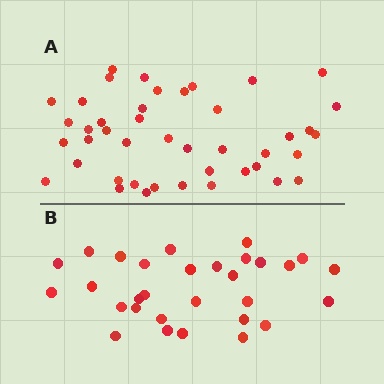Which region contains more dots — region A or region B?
Region A (the top region) has more dots.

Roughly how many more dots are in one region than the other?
Region A has approximately 15 more dots than region B.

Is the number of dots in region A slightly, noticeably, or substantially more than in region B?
Region A has noticeably more, but not dramatically so. The ratio is roughly 1.4 to 1.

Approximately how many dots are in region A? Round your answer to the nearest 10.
About 40 dots. (The exact count is 43, which rounds to 40.)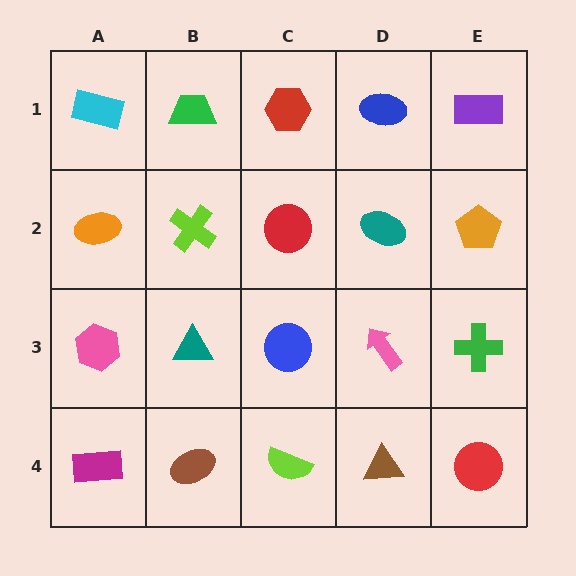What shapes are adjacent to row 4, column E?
A green cross (row 3, column E), a brown triangle (row 4, column D).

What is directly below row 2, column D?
A pink arrow.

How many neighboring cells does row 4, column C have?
3.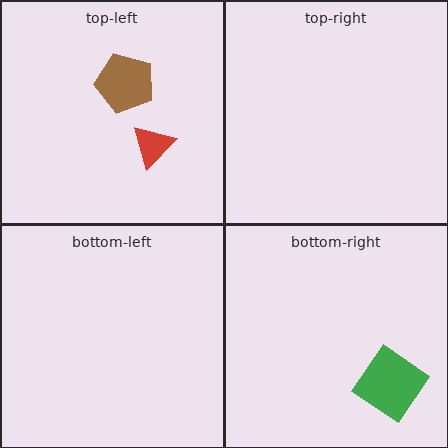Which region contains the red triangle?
The top-left region.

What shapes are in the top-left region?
The red triangle, the brown pentagon.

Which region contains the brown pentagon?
The top-left region.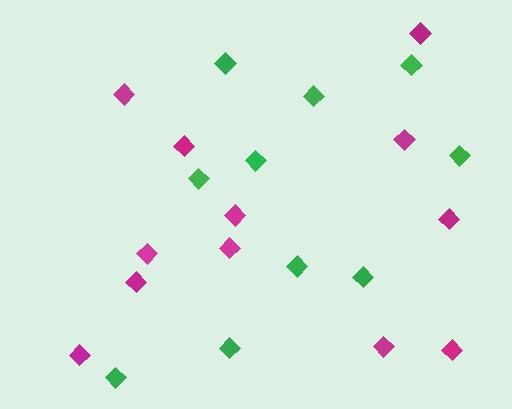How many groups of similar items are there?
There are 2 groups: one group of green diamonds (10) and one group of magenta diamonds (12).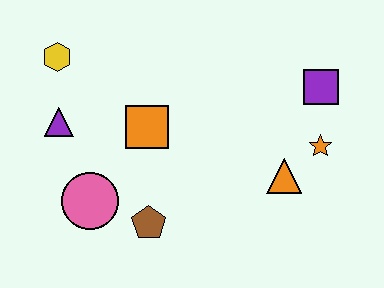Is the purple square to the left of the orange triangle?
No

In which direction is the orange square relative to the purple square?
The orange square is to the left of the purple square.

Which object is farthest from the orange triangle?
The yellow hexagon is farthest from the orange triangle.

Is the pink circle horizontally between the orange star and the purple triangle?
Yes